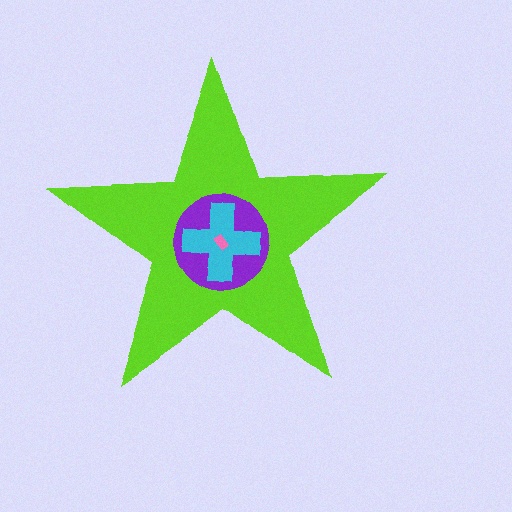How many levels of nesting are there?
4.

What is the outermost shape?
The lime star.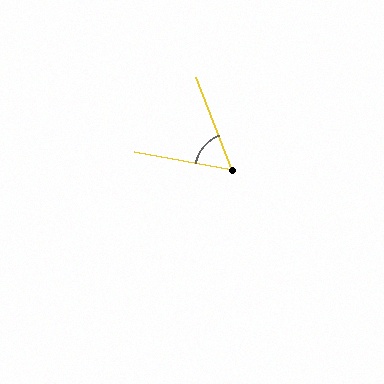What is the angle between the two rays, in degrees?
Approximately 58 degrees.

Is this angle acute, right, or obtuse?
It is acute.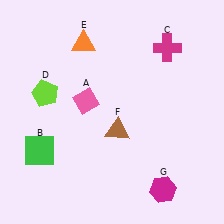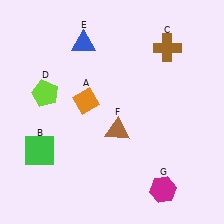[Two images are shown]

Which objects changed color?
A changed from pink to orange. C changed from magenta to brown. E changed from orange to blue.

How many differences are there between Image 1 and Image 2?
There are 3 differences between the two images.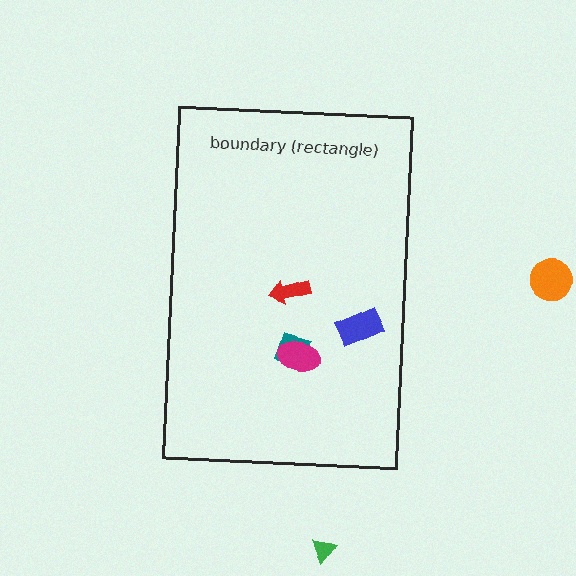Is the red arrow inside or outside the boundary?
Inside.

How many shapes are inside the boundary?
4 inside, 2 outside.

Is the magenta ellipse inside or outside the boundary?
Inside.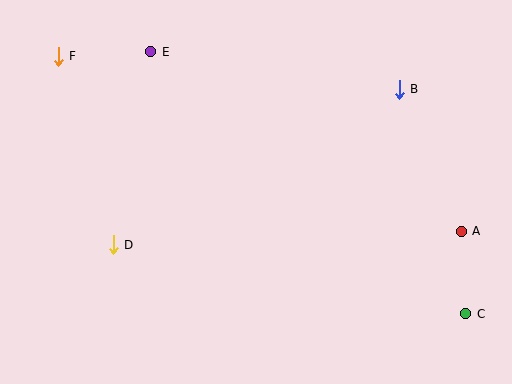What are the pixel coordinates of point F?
Point F is at (58, 56).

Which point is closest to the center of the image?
Point D at (113, 245) is closest to the center.